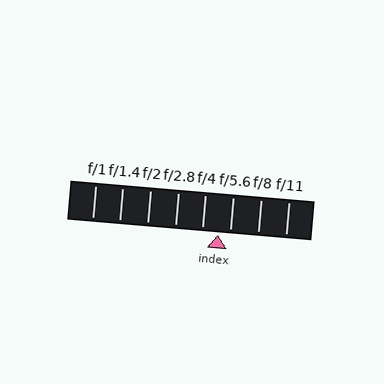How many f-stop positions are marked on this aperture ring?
There are 8 f-stop positions marked.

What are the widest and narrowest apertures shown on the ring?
The widest aperture shown is f/1 and the narrowest is f/11.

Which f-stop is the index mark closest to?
The index mark is closest to f/5.6.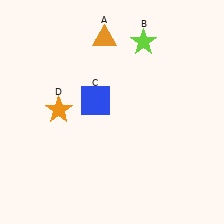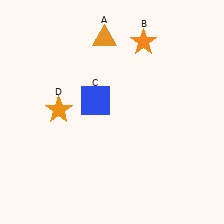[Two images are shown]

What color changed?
The star (B) changed from lime in Image 1 to orange in Image 2.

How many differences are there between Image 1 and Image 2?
There is 1 difference between the two images.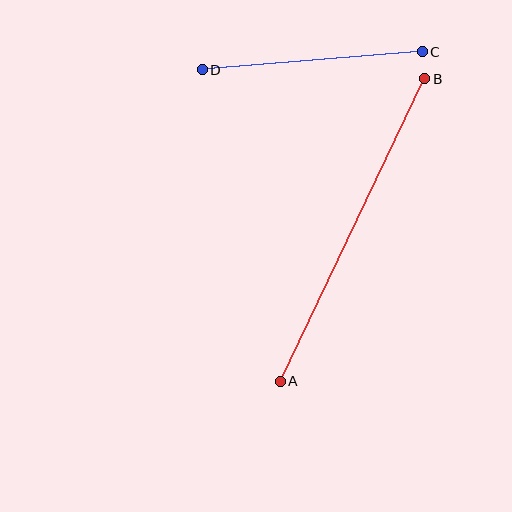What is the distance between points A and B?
The distance is approximately 335 pixels.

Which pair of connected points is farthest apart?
Points A and B are farthest apart.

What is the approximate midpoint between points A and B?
The midpoint is at approximately (353, 230) pixels.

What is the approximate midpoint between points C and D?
The midpoint is at approximately (312, 61) pixels.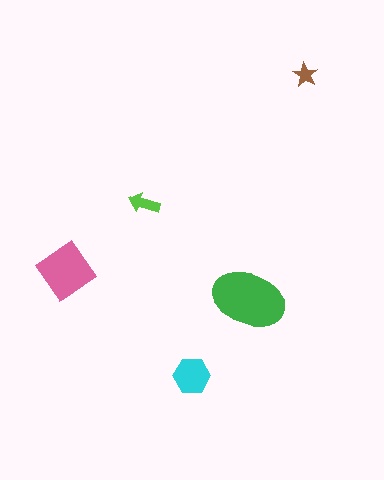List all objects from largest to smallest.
The green ellipse, the pink diamond, the cyan hexagon, the lime arrow, the brown star.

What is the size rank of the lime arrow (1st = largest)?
4th.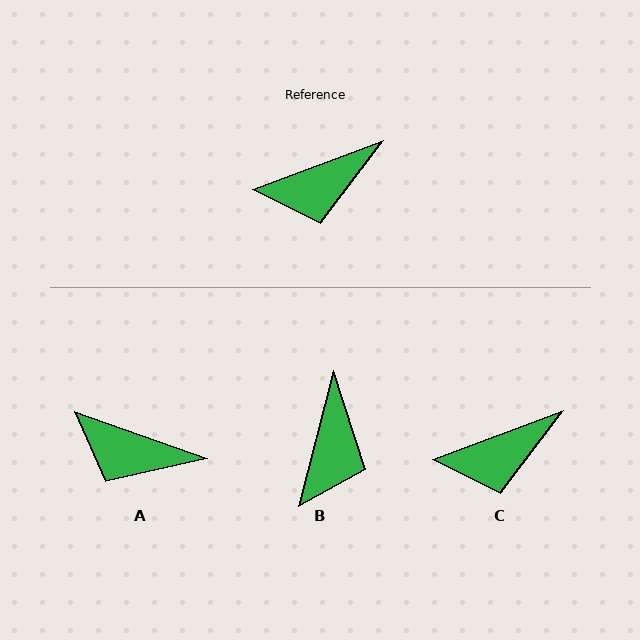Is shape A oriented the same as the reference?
No, it is off by about 40 degrees.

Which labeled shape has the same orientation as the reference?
C.